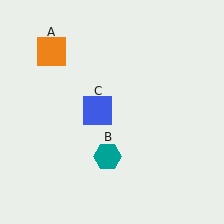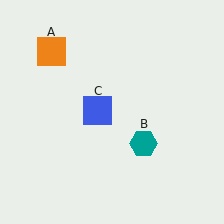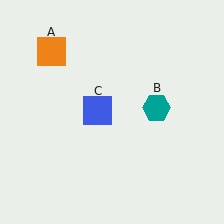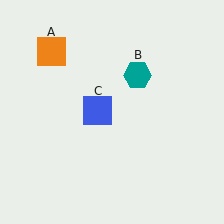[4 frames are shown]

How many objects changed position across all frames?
1 object changed position: teal hexagon (object B).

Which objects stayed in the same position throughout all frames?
Orange square (object A) and blue square (object C) remained stationary.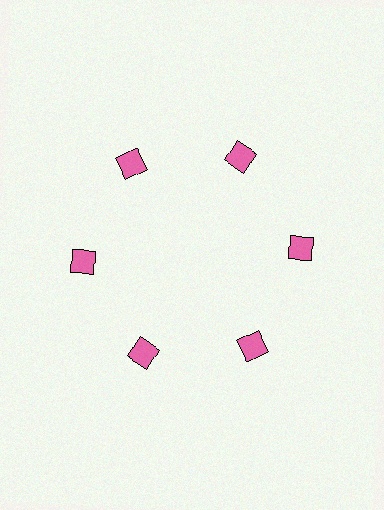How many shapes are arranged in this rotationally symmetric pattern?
There are 6 shapes, arranged in 6 groups of 1.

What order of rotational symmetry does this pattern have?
This pattern has 6-fold rotational symmetry.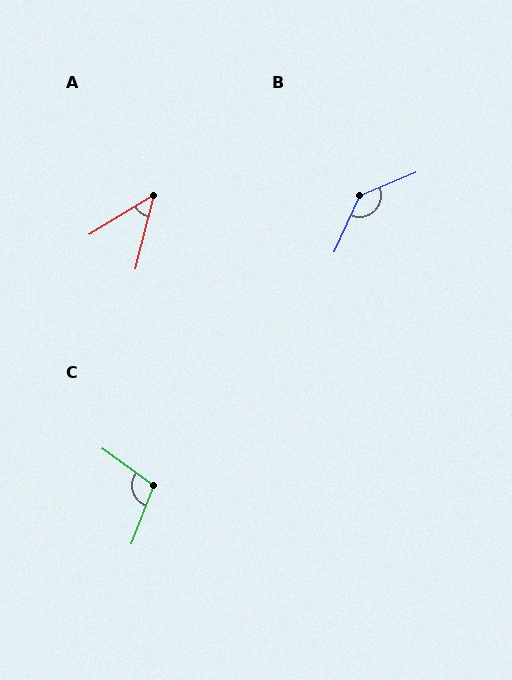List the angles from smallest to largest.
A (44°), C (105°), B (138°).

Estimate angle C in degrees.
Approximately 105 degrees.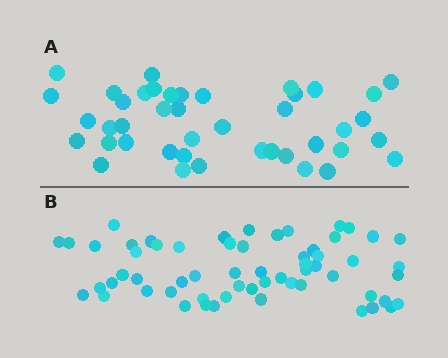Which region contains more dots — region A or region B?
Region B (the bottom region) has more dots.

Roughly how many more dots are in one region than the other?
Region B has approximately 20 more dots than region A.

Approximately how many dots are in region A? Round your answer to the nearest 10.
About 40 dots. (The exact count is 42, which rounds to 40.)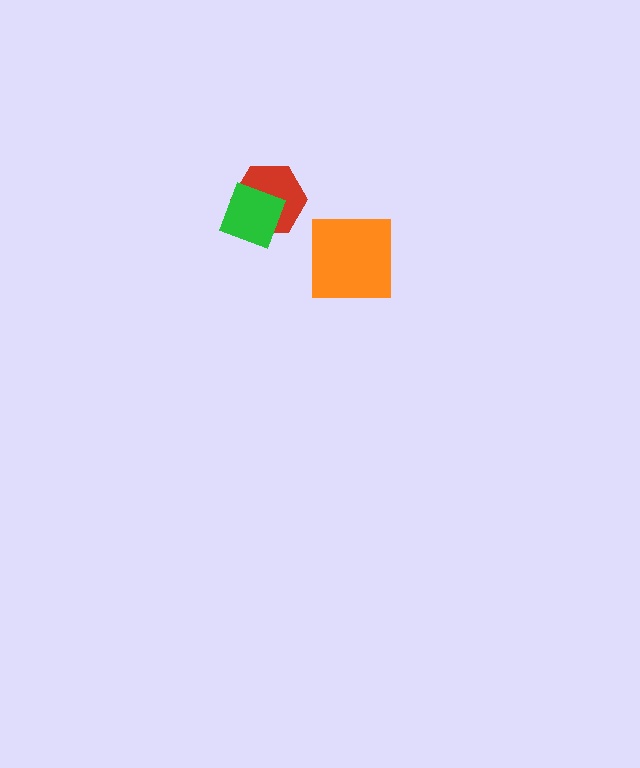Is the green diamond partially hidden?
No, no other shape covers it.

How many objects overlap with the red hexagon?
1 object overlaps with the red hexagon.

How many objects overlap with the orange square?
0 objects overlap with the orange square.